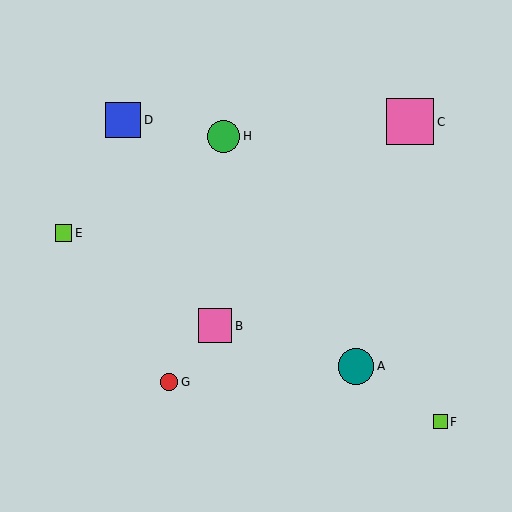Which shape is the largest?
The pink square (labeled C) is the largest.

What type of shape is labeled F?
Shape F is a lime square.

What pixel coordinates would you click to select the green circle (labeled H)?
Click at (224, 136) to select the green circle H.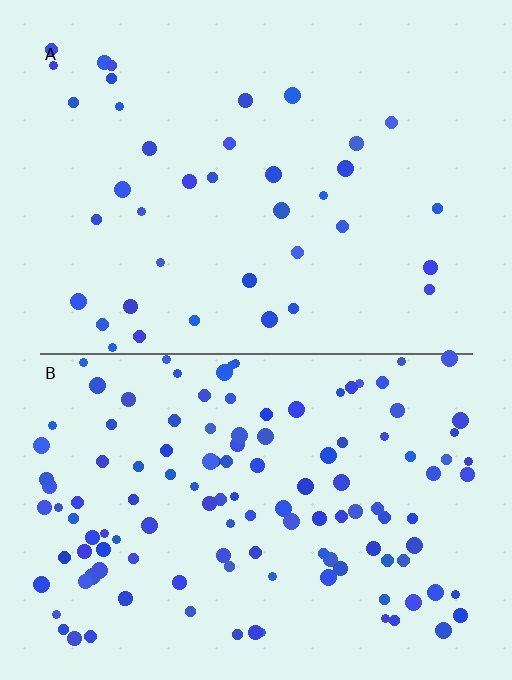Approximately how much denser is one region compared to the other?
Approximately 3.3× — region B over region A.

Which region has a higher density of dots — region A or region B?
B (the bottom).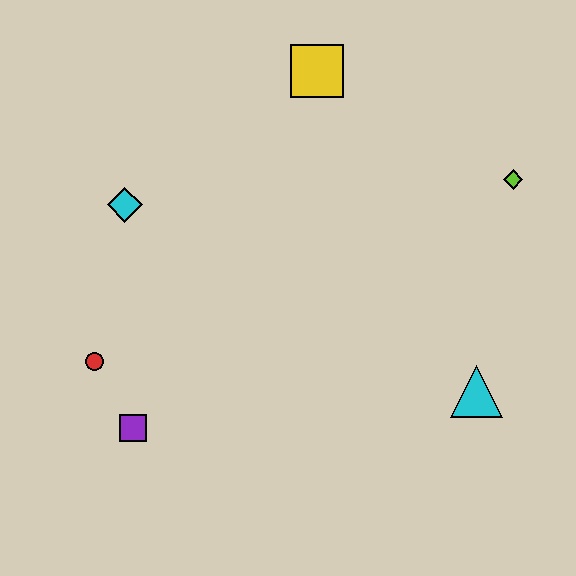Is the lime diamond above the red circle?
Yes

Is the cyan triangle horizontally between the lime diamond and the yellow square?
Yes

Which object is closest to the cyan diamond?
The red circle is closest to the cyan diamond.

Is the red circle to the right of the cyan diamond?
No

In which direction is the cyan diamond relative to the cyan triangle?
The cyan diamond is to the left of the cyan triangle.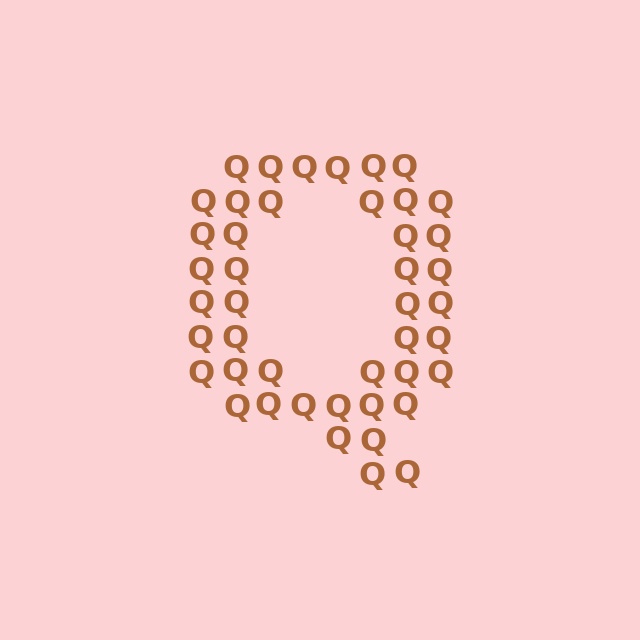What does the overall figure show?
The overall figure shows the letter Q.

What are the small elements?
The small elements are letter Q's.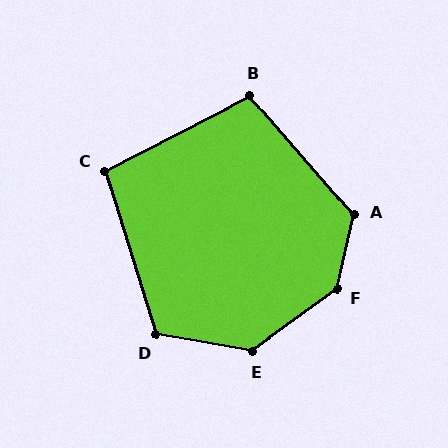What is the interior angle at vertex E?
Approximately 134 degrees (obtuse).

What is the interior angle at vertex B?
Approximately 104 degrees (obtuse).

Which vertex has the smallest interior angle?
C, at approximately 100 degrees.